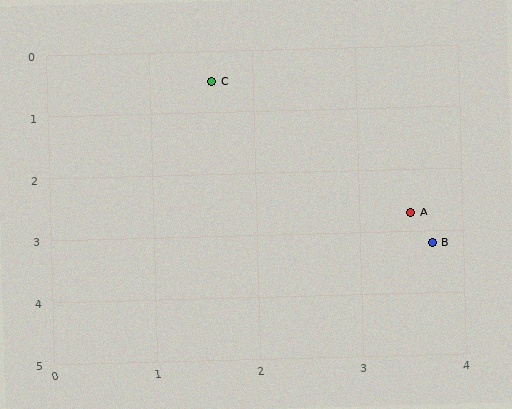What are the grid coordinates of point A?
Point A is at approximately (3.5, 2.7).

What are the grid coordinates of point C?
Point C is at approximately (1.6, 0.5).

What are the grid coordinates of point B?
Point B is at approximately (3.7, 3.2).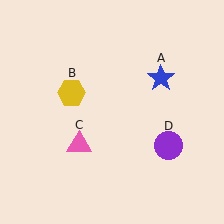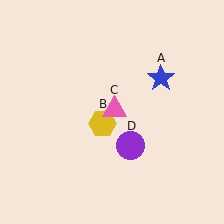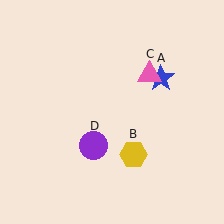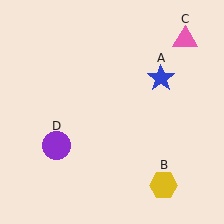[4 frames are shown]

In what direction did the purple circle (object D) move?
The purple circle (object D) moved left.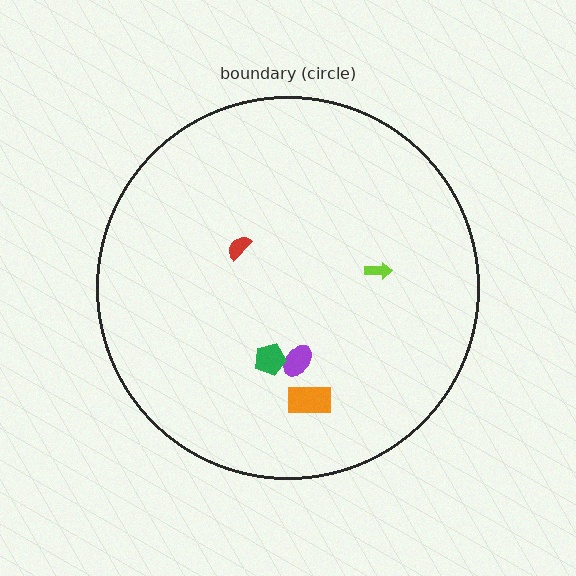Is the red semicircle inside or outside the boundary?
Inside.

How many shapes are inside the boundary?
5 inside, 0 outside.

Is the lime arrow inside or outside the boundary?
Inside.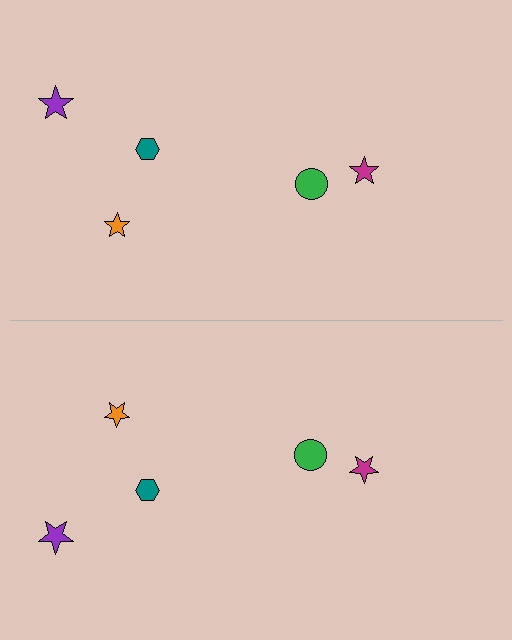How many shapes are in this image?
There are 10 shapes in this image.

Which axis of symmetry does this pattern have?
The pattern has a horizontal axis of symmetry running through the center of the image.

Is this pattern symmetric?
Yes, this pattern has bilateral (reflection) symmetry.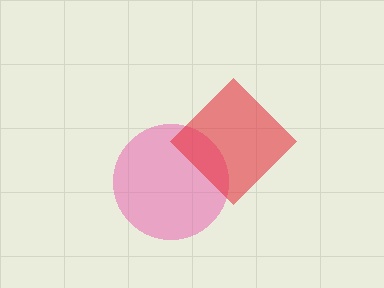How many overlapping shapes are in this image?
There are 2 overlapping shapes in the image.